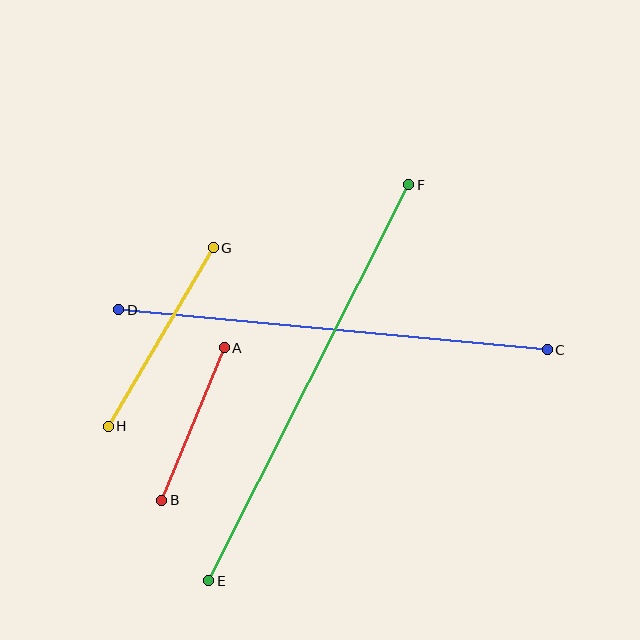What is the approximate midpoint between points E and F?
The midpoint is at approximately (309, 383) pixels.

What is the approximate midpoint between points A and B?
The midpoint is at approximately (193, 424) pixels.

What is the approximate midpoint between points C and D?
The midpoint is at approximately (333, 330) pixels.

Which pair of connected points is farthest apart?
Points E and F are farthest apart.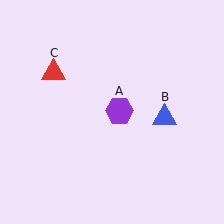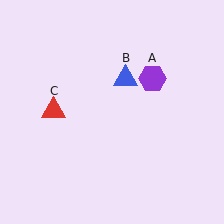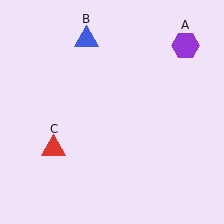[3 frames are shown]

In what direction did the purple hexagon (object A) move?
The purple hexagon (object A) moved up and to the right.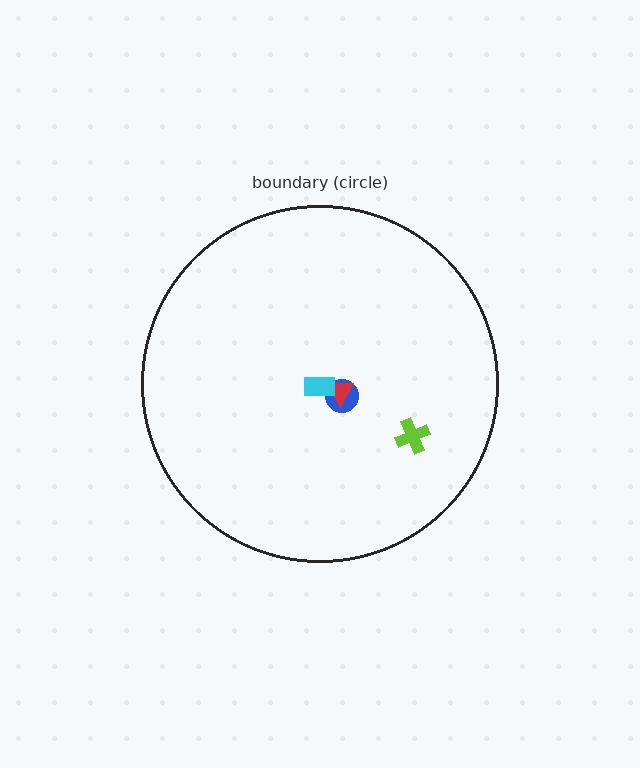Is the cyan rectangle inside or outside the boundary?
Inside.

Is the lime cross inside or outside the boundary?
Inside.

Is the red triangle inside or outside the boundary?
Inside.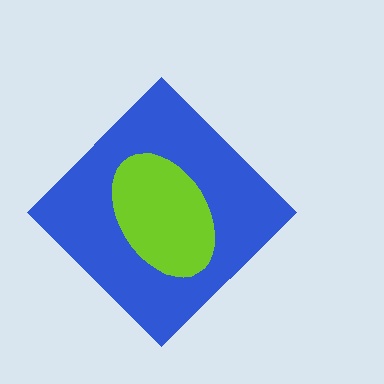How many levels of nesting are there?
2.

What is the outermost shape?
The blue diamond.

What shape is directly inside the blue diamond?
The lime ellipse.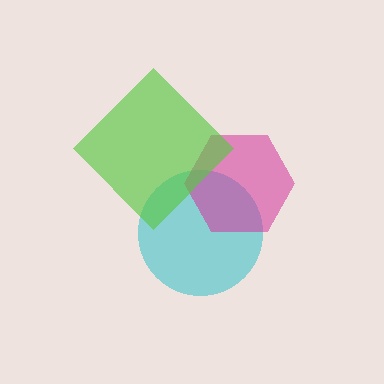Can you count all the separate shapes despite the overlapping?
Yes, there are 3 separate shapes.